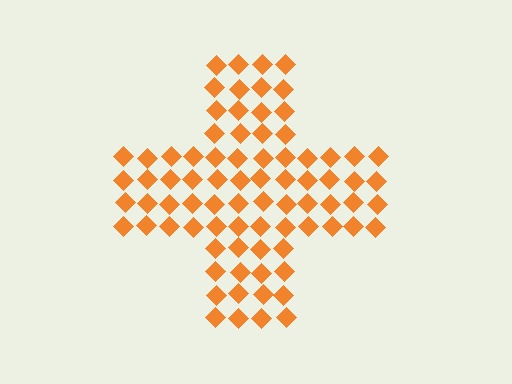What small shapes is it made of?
It is made of small diamonds.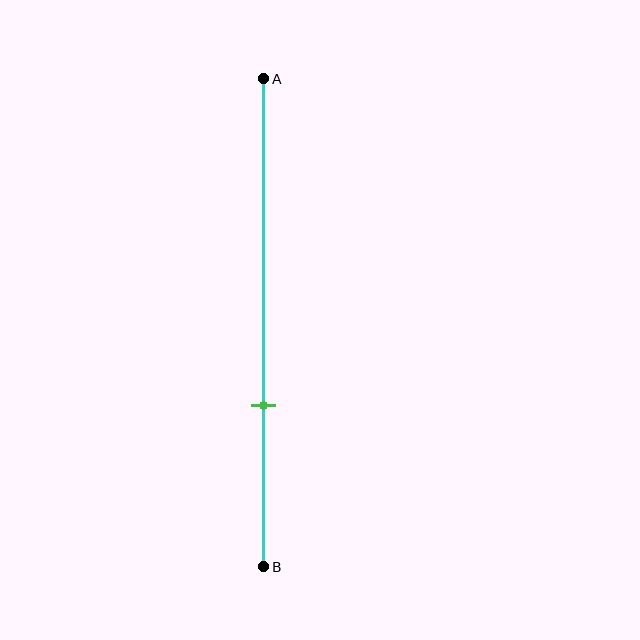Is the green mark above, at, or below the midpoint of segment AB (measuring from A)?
The green mark is below the midpoint of segment AB.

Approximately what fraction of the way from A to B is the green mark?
The green mark is approximately 65% of the way from A to B.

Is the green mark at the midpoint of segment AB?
No, the mark is at about 65% from A, not at the 50% midpoint.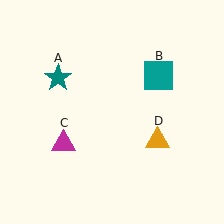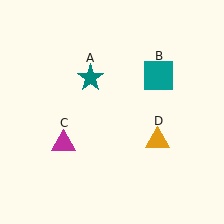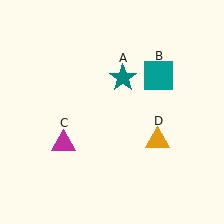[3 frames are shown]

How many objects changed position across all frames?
1 object changed position: teal star (object A).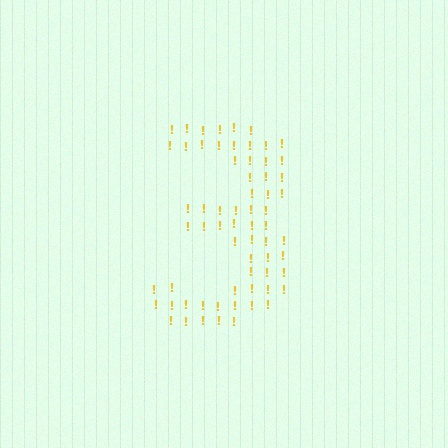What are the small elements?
The small elements are exclamation marks.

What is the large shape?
The large shape is the digit 3.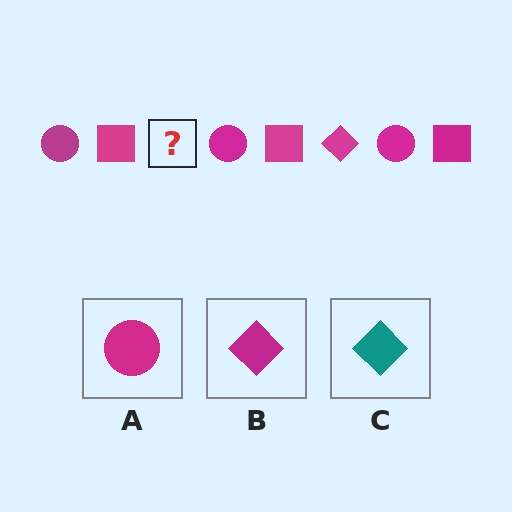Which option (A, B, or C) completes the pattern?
B.